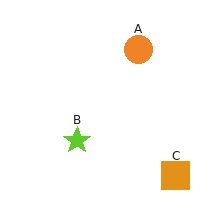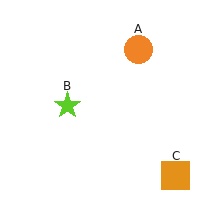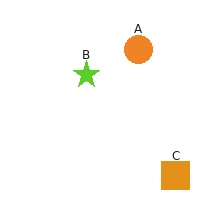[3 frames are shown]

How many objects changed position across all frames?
1 object changed position: lime star (object B).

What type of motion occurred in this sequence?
The lime star (object B) rotated clockwise around the center of the scene.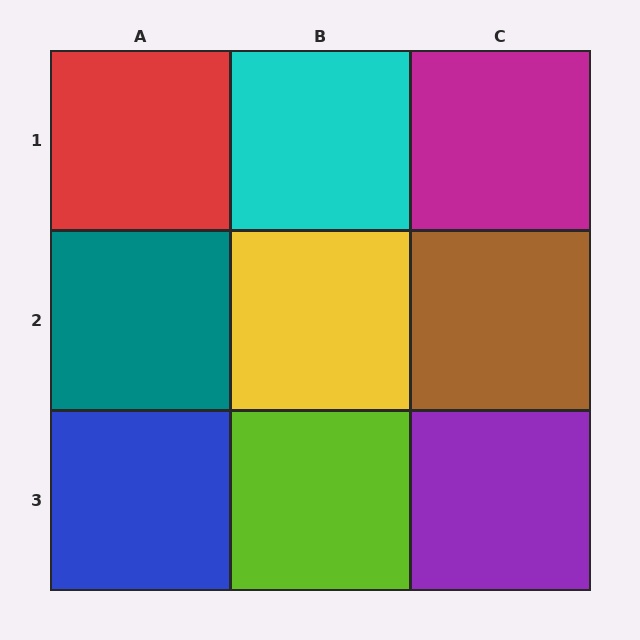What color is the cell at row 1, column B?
Cyan.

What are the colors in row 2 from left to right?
Teal, yellow, brown.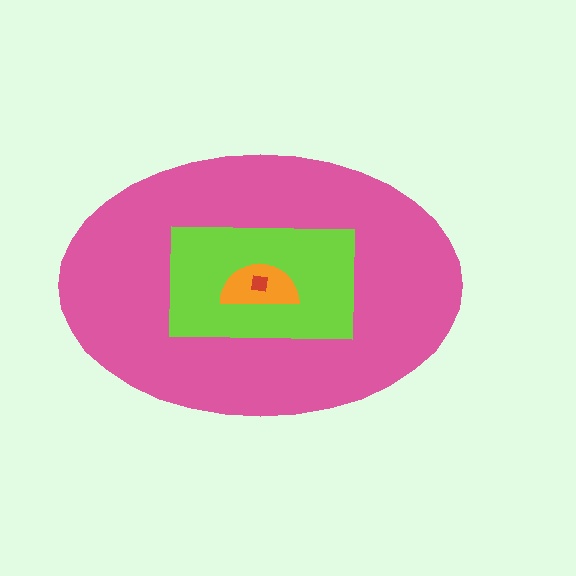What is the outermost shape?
The pink ellipse.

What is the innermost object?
The red square.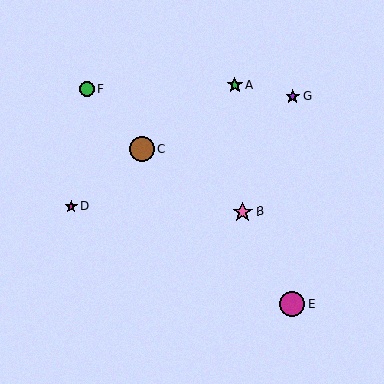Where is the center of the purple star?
The center of the purple star is at (293, 97).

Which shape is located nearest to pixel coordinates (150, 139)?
The brown circle (labeled C) at (142, 149) is nearest to that location.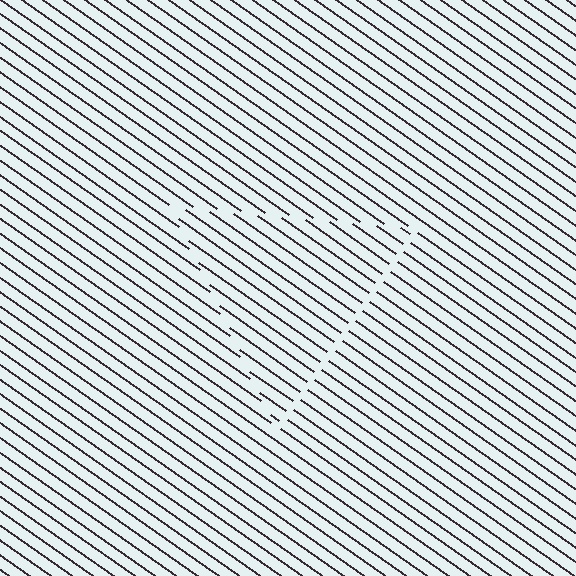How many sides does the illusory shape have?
3 sides — the line-ends trace a triangle.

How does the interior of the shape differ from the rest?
The interior of the shape contains the same grating, shifted by half a period — the contour is defined by the phase discontinuity where line-ends from the inner and outer gratings abut.